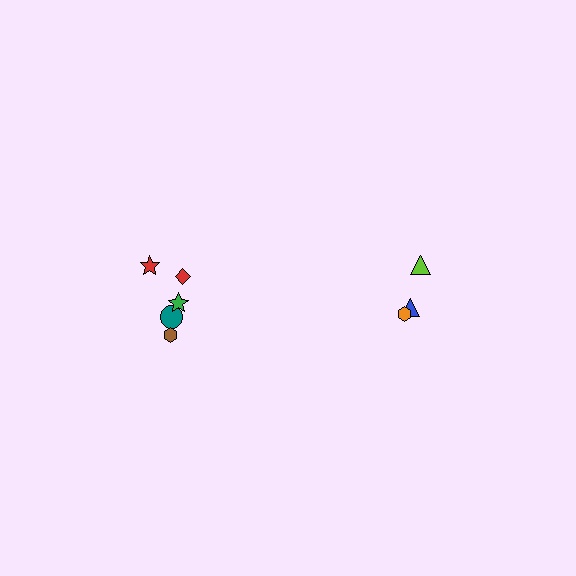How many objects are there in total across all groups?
There are 8 objects.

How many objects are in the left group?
There are 5 objects.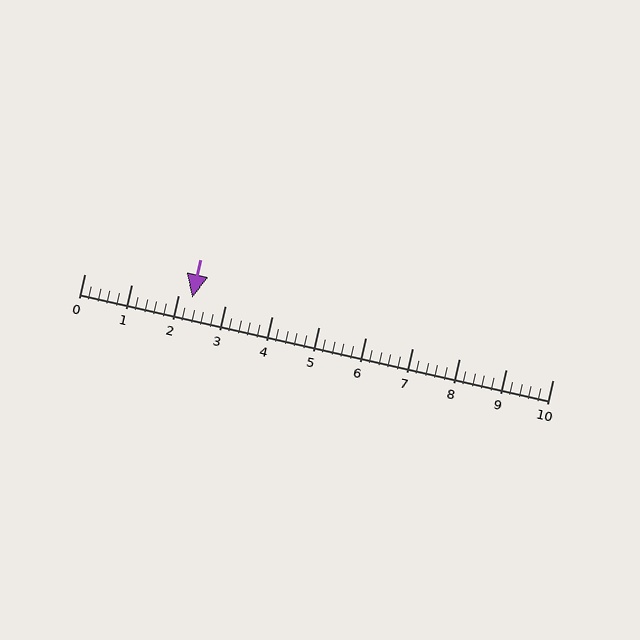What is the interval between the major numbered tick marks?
The major tick marks are spaced 1 units apart.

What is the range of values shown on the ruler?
The ruler shows values from 0 to 10.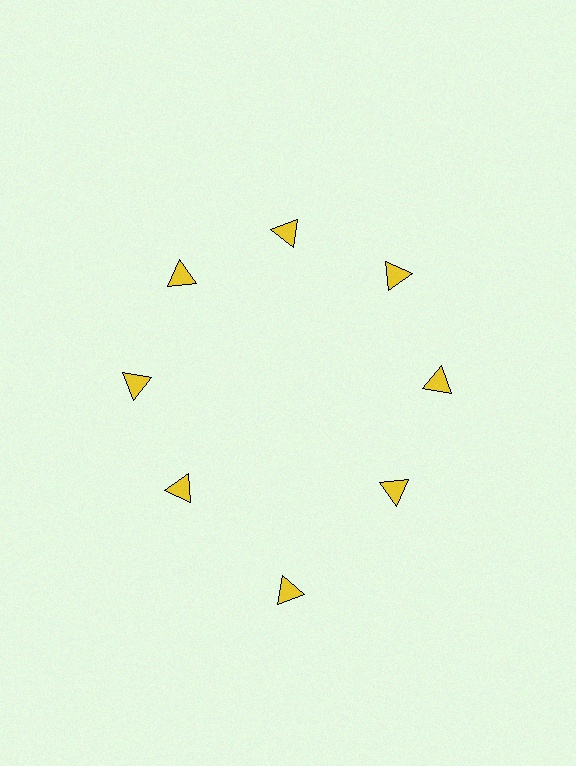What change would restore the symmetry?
The symmetry would be restored by moving it inward, back onto the ring so that all 8 triangles sit at equal angles and equal distance from the center.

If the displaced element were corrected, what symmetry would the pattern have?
It would have 8-fold rotational symmetry — the pattern would map onto itself every 45 degrees.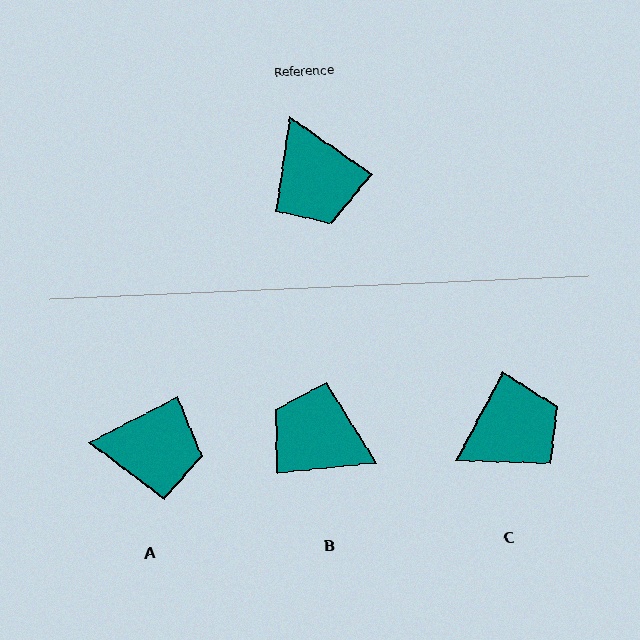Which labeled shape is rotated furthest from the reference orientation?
B, about 139 degrees away.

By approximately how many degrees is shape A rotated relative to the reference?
Approximately 61 degrees counter-clockwise.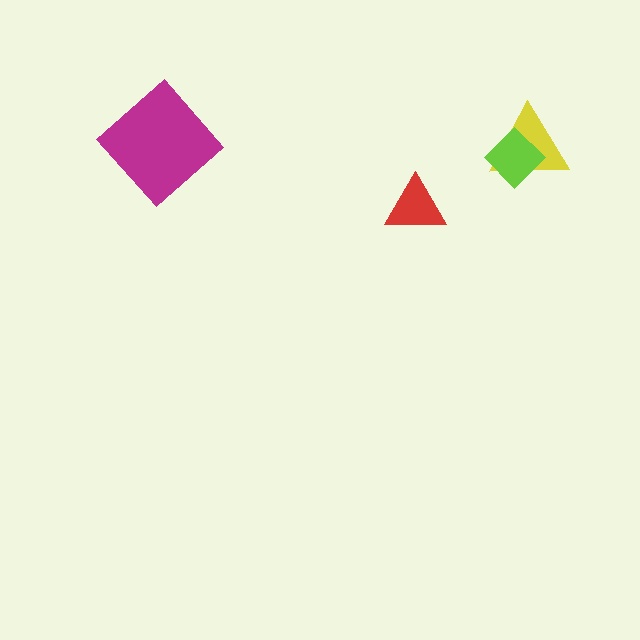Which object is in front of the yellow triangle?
The lime diamond is in front of the yellow triangle.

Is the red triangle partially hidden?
No, no other shape covers it.